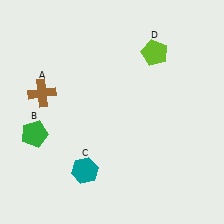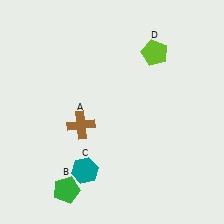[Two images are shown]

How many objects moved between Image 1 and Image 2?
2 objects moved between the two images.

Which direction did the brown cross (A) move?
The brown cross (A) moved right.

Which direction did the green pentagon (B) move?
The green pentagon (B) moved down.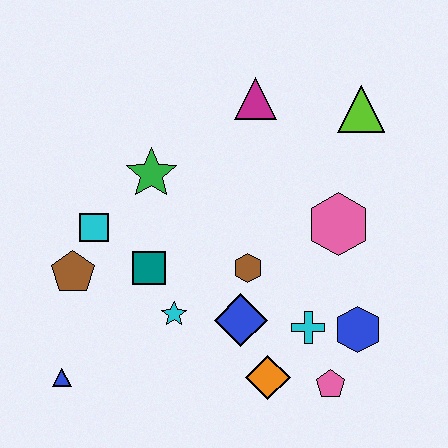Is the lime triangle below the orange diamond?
No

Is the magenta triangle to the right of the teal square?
Yes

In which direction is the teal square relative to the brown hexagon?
The teal square is to the left of the brown hexagon.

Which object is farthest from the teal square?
The lime triangle is farthest from the teal square.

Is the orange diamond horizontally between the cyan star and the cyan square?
No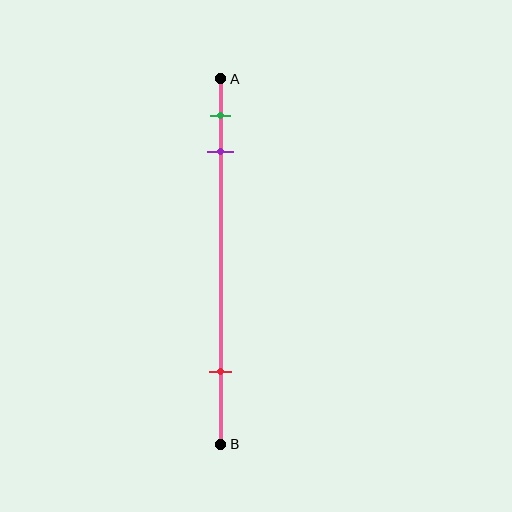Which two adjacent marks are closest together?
The green and purple marks are the closest adjacent pair.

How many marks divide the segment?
There are 3 marks dividing the segment.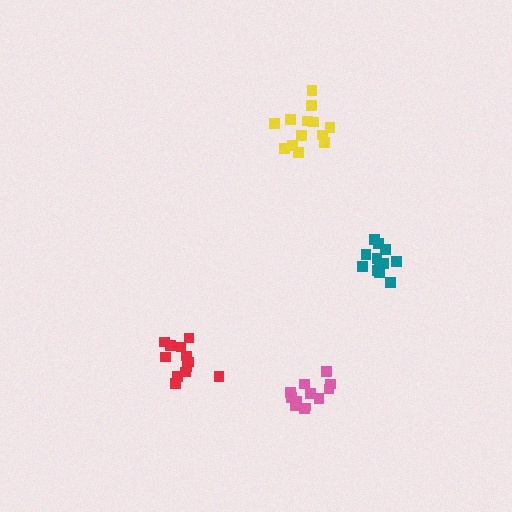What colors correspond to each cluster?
The clusters are colored: pink, teal, red, yellow.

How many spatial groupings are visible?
There are 4 spatial groupings.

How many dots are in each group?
Group 1: 11 dots, Group 2: 12 dots, Group 3: 12 dots, Group 4: 13 dots (48 total).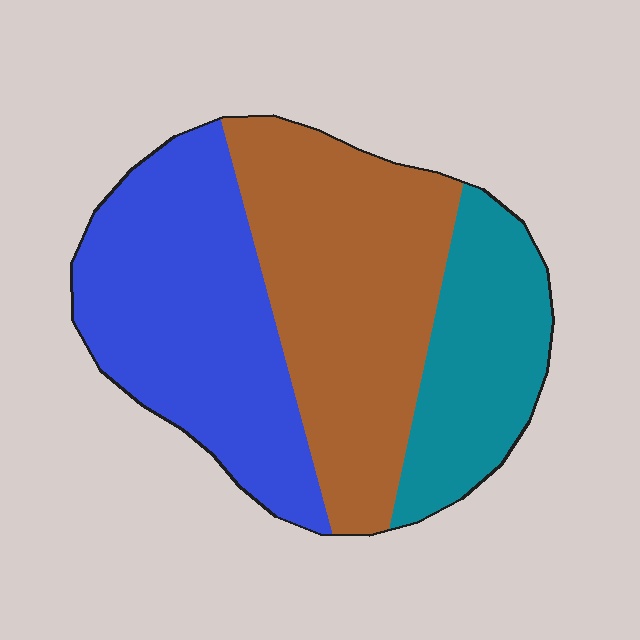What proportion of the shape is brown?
Brown covers roughly 40% of the shape.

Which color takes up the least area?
Teal, at roughly 20%.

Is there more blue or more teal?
Blue.